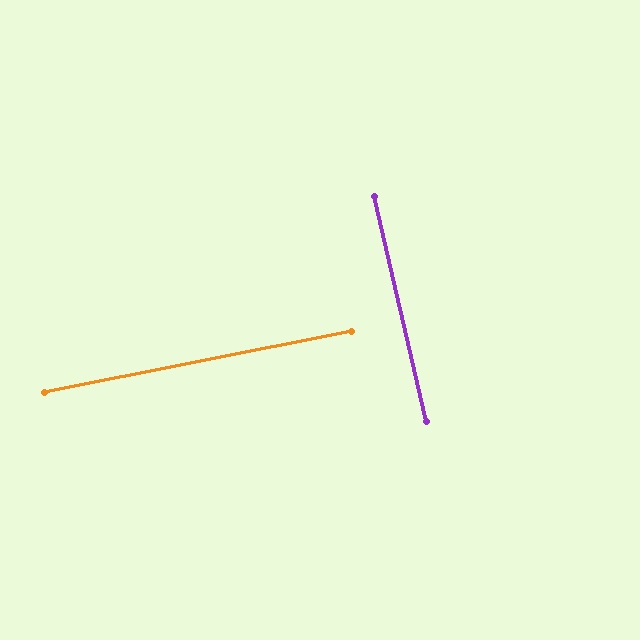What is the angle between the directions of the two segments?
Approximately 88 degrees.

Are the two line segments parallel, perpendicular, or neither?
Perpendicular — they meet at approximately 88°.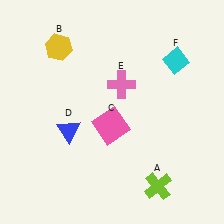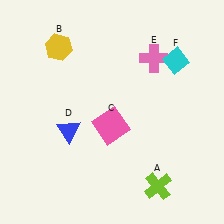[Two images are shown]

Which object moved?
The pink cross (E) moved right.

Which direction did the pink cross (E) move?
The pink cross (E) moved right.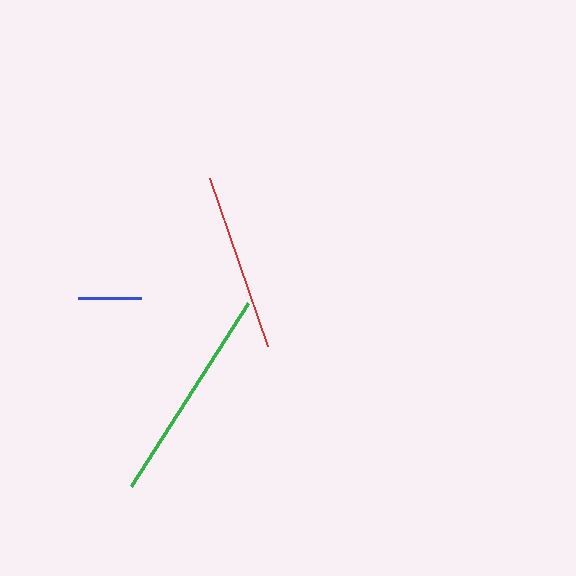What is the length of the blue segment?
The blue segment is approximately 63 pixels long.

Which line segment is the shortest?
The blue line is the shortest at approximately 63 pixels.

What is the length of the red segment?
The red segment is approximately 178 pixels long.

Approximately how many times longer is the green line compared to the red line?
The green line is approximately 1.2 times the length of the red line.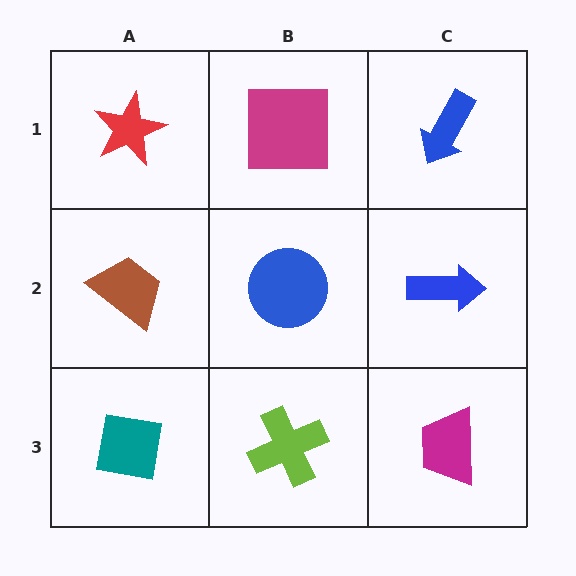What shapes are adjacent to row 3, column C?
A blue arrow (row 2, column C), a lime cross (row 3, column B).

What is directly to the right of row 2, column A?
A blue circle.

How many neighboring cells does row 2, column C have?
3.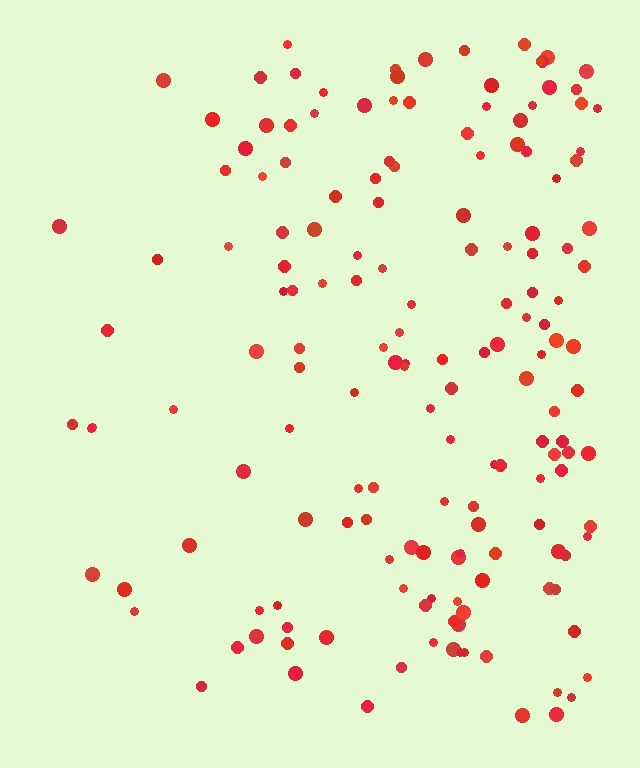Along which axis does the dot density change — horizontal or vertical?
Horizontal.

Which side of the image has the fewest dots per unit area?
The left.